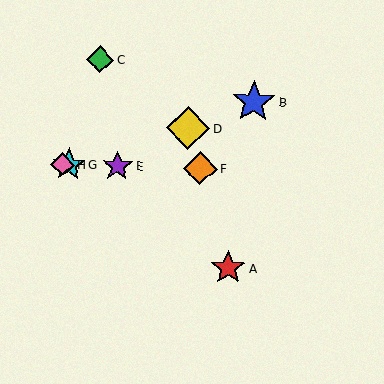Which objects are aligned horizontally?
Objects E, F, G, H are aligned horizontally.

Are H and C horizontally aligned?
No, H is at y≈164 and C is at y≈60.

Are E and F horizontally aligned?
Yes, both are at y≈166.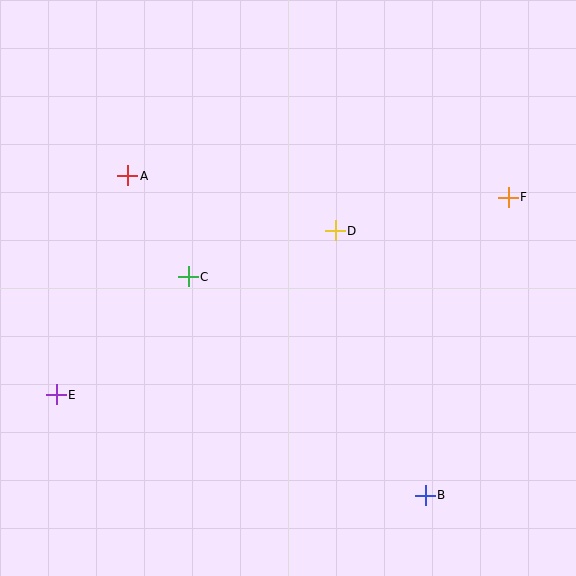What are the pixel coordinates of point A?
Point A is at (128, 176).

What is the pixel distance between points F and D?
The distance between F and D is 176 pixels.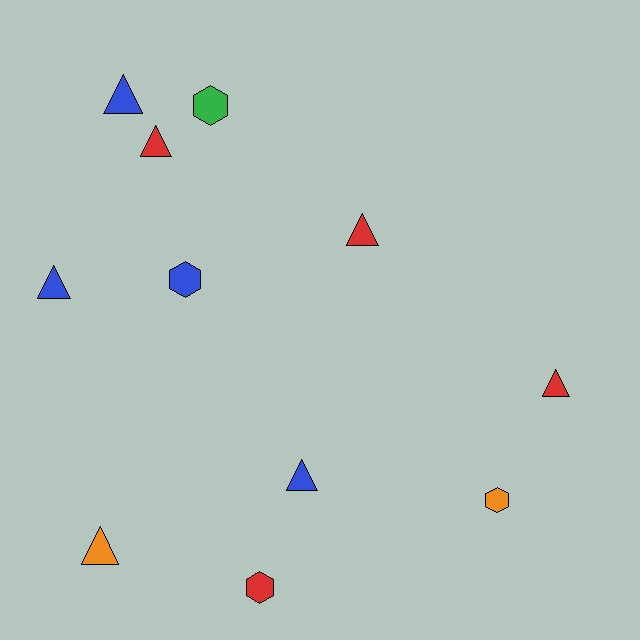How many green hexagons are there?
There is 1 green hexagon.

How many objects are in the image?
There are 11 objects.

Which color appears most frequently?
Red, with 4 objects.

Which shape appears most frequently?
Triangle, with 7 objects.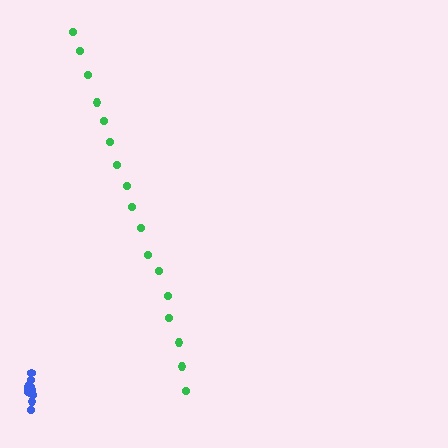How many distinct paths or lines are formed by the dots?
There are 2 distinct paths.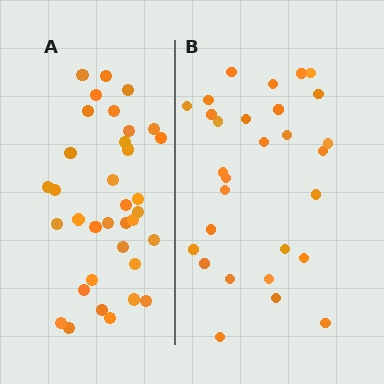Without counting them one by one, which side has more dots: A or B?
Region A (the left region) has more dots.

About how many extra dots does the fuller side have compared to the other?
Region A has about 6 more dots than region B.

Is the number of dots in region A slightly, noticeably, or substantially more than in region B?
Region A has only slightly more — the two regions are fairly close. The ratio is roughly 1.2 to 1.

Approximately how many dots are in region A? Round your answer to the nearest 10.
About 40 dots. (The exact count is 35, which rounds to 40.)